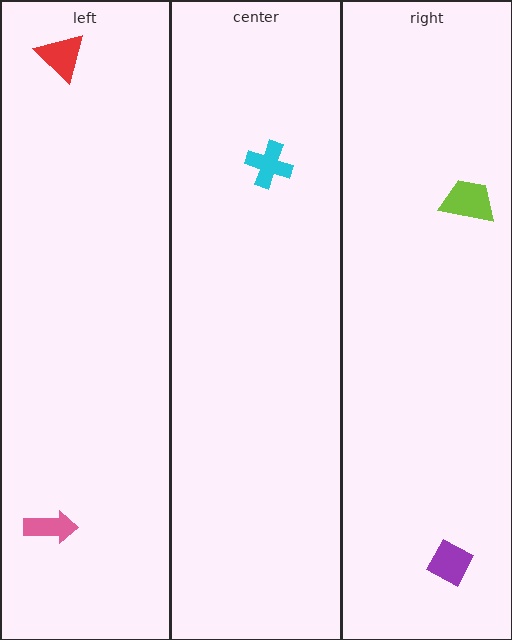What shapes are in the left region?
The red triangle, the pink arrow.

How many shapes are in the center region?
1.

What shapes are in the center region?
The cyan cross.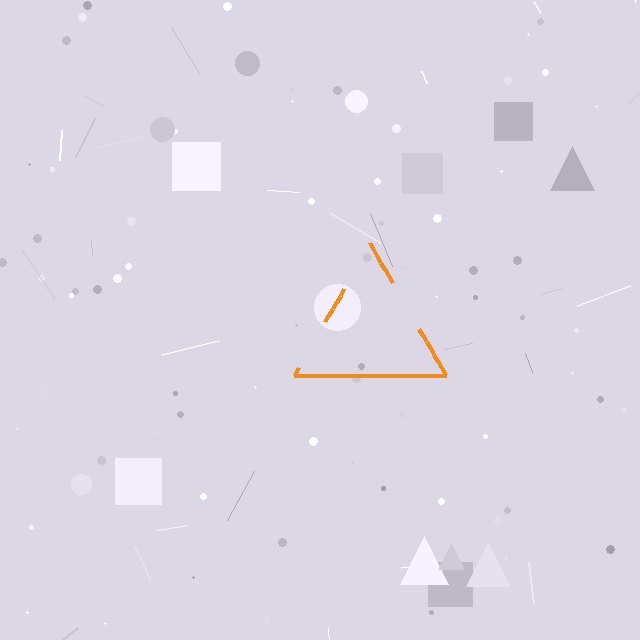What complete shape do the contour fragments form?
The contour fragments form a triangle.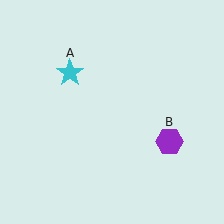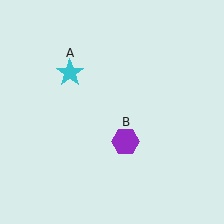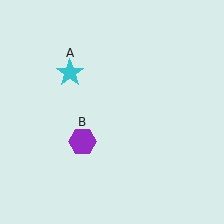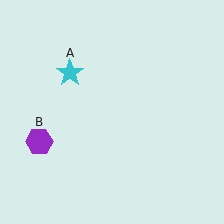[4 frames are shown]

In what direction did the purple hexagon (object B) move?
The purple hexagon (object B) moved left.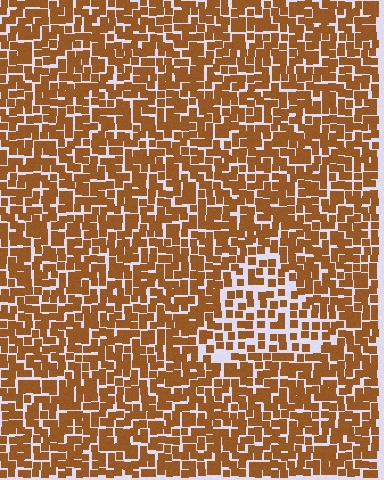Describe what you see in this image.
The image contains small brown elements arranged at two different densities. A triangle-shaped region is visible where the elements are less densely packed than the surrounding area.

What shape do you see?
I see a triangle.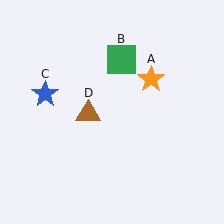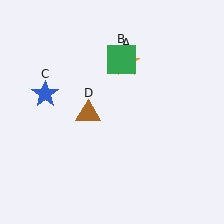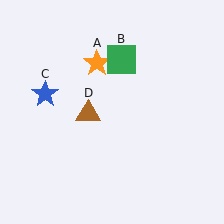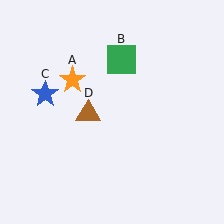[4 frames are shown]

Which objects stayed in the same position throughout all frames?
Green square (object B) and blue star (object C) and brown triangle (object D) remained stationary.